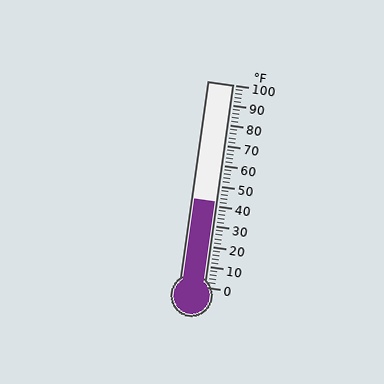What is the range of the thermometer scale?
The thermometer scale ranges from 0°F to 100°F.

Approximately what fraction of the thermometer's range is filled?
The thermometer is filled to approximately 40% of its range.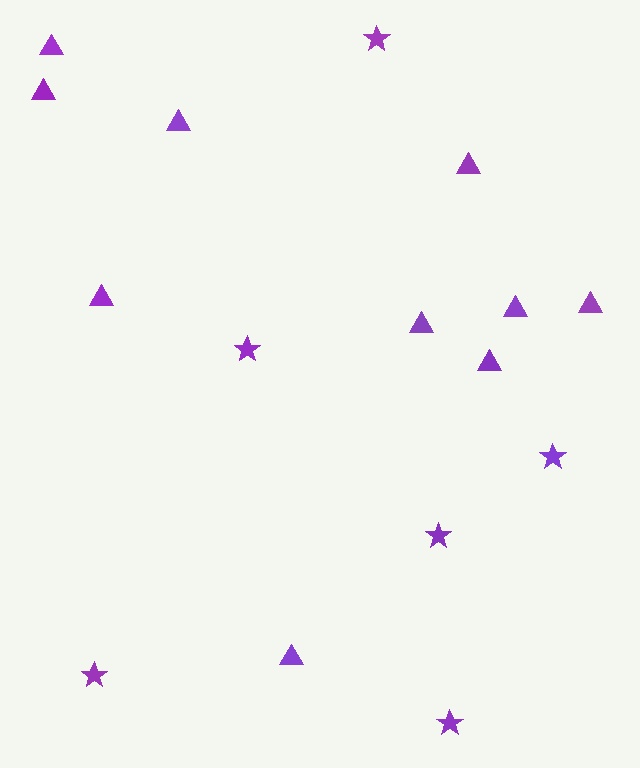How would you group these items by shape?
There are 2 groups: one group of triangles (10) and one group of stars (6).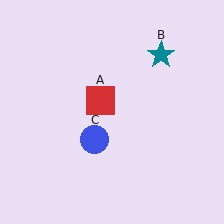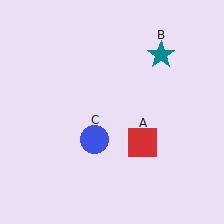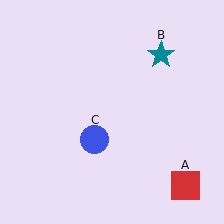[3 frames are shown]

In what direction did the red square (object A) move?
The red square (object A) moved down and to the right.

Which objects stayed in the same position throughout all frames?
Teal star (object B) and blue circle (object C) remained stationary.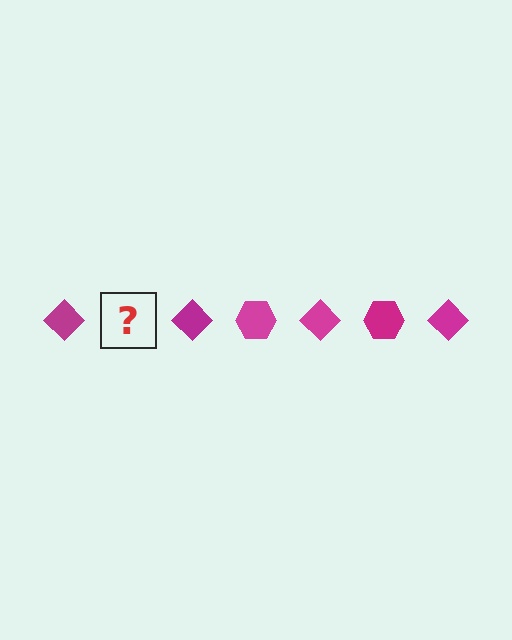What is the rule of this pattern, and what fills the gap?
The rule is that the pattern cycles through diamond, hexagon shapes in magenta. The gap should be filled with a magenta hexagon.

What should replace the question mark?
The question mark should be replaced with a magenta hexagon.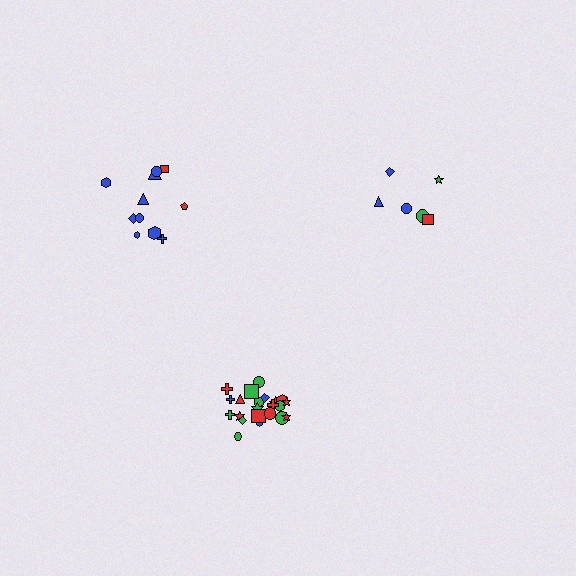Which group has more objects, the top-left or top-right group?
The top-left group.